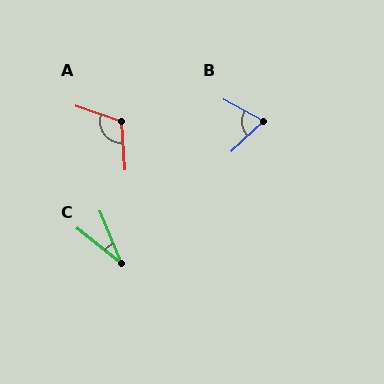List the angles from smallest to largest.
C (30°), B (72°), A (113°).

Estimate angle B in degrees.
Approximately 72 degrees.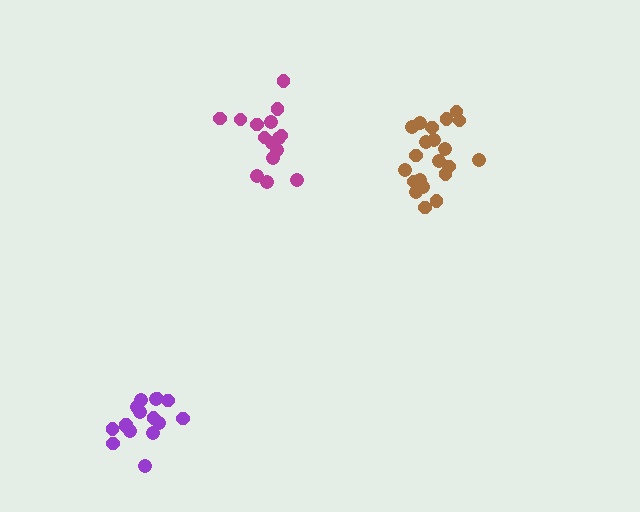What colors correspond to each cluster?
The clusters are colored: brown, purple, magenta.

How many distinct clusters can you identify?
There are 3 distinct clusters.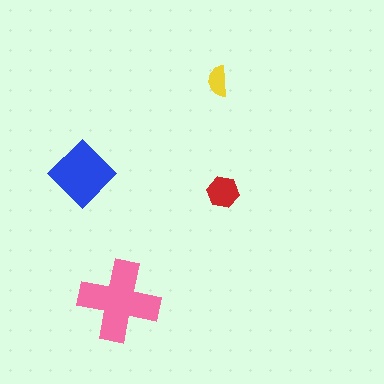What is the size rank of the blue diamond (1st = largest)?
2nd.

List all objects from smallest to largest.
The yellow semicircle, the red hexagon, the blue diamond, the pink cross.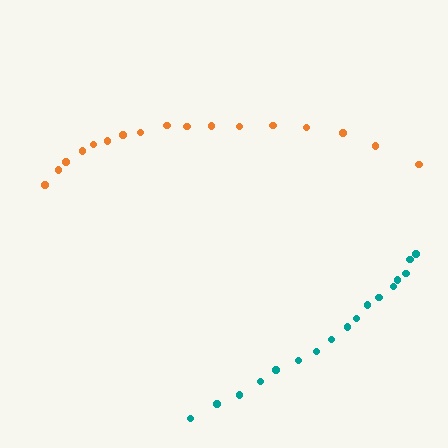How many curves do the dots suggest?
There are 2 distinct paths.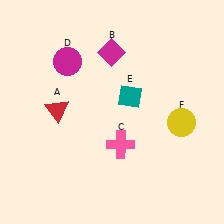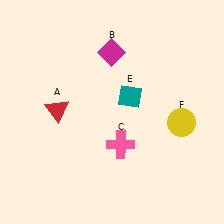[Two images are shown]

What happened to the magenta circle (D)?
The magenta circle (D) was removed in Image 2. It was in the top-left area of Image 1.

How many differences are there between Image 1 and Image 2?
There is 1 difference between the two images.